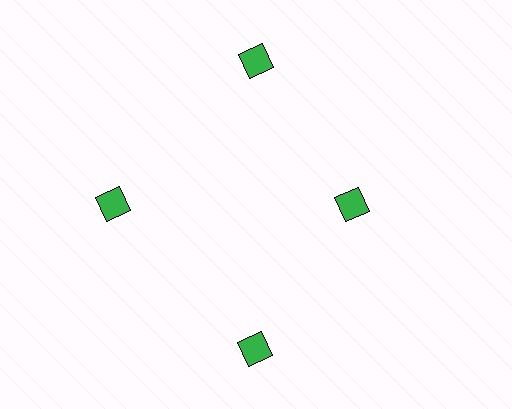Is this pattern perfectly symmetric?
No. The 4 green squares are arranged in a ring, but one element near the 3 o'clock position is pulled inward toward the center, breaking the 4-fold rotational symmetry.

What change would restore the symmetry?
The symmetry would be restored by moving it outward, back onto the ring so that all 4 squares sit at equal angles and equal distance from the center.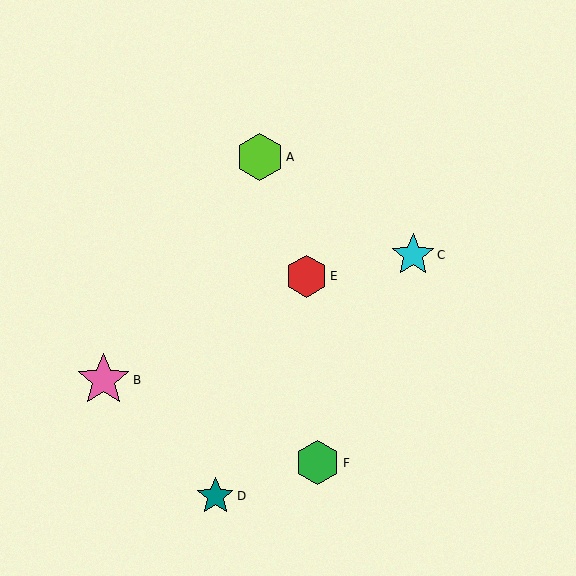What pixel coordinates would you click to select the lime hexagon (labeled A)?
Click at (260, 157) to select the lime hexagon A.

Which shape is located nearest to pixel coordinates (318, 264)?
The red hexagon (labeled E) at (306, 276) is nearest to that location.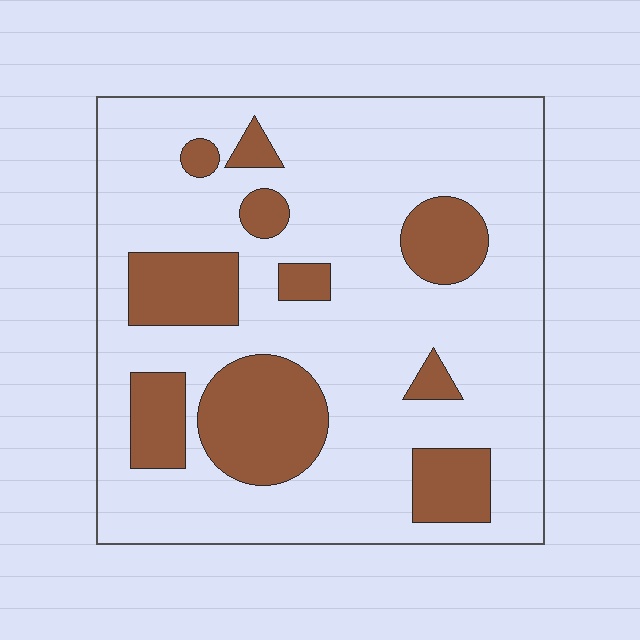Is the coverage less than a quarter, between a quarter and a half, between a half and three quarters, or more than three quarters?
Less than a quarter.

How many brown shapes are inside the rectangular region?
10.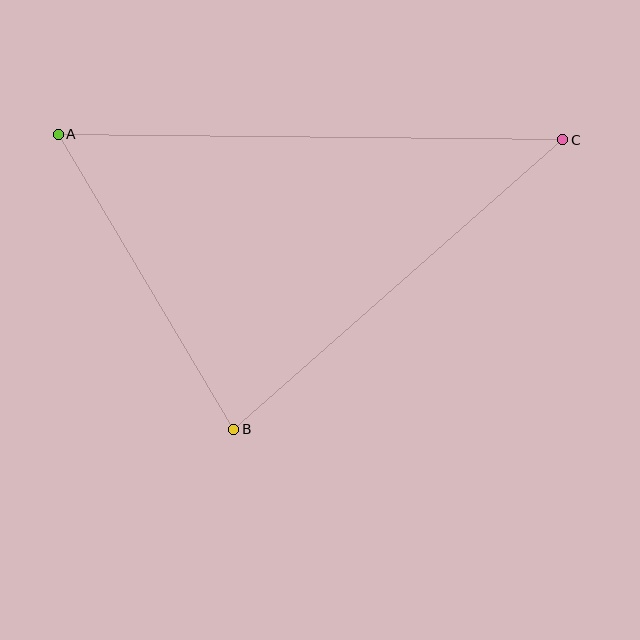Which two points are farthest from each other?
Points A and C are farthest from each other.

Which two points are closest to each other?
Points A and B are closest to each other.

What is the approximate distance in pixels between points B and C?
The distance between B and C is approximately 438 pixels.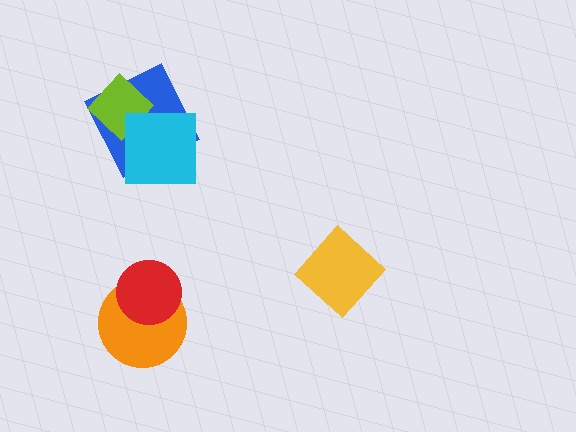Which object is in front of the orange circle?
The red circle is in front of the orange circle.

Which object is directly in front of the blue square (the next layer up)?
The lime diamond is directly in front of the blue square.